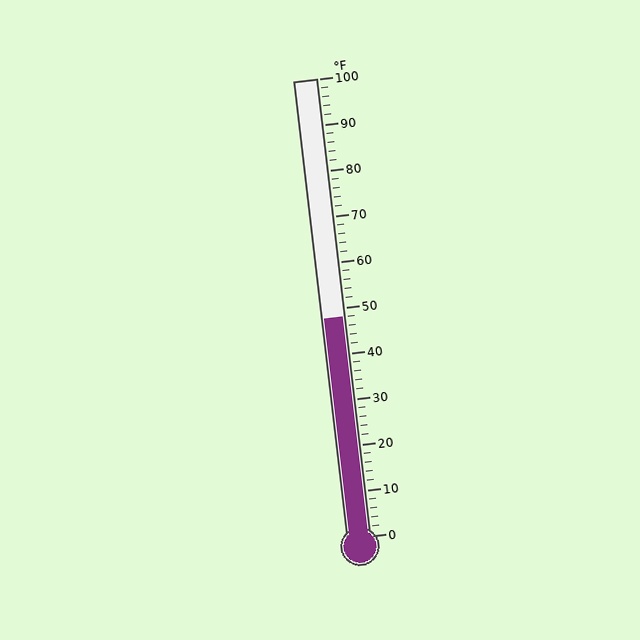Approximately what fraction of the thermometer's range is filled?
The thermometer is filled to approximately 50% of its range.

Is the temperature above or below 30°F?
The temperature is above 30°F.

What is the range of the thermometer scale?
The thermometer scale ranges from 0°F to 100°F.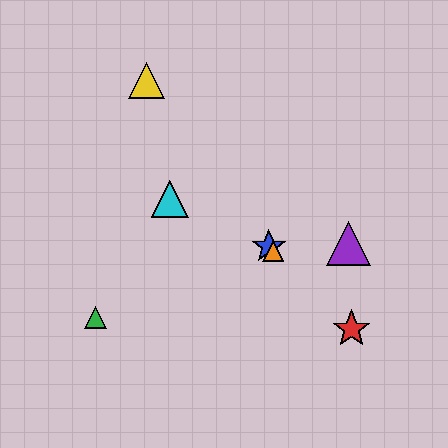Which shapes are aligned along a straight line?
The red star, the blue star, the orange triangle are aligned along a straight line.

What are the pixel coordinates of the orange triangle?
The orange triangle is at (273, 251).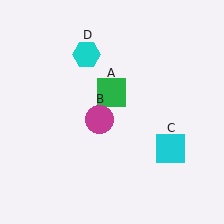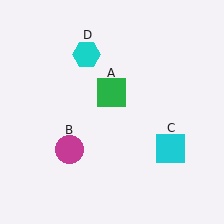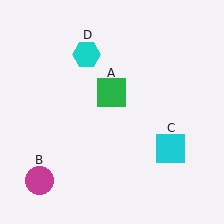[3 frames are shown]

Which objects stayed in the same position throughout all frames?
Green square (object A) and cyan square (object C) and cyan hexagon (object D) remained stationary.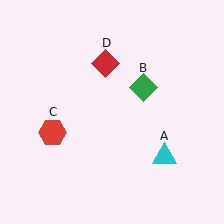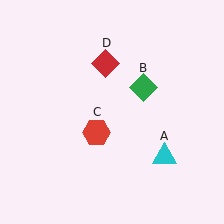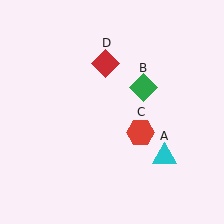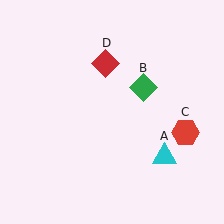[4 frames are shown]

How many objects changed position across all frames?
1 object changed position: red hexagon (object C).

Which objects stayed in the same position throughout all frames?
Cyan triangle (object A) and green diamond (object B) and red diamond (object D) remained stationary.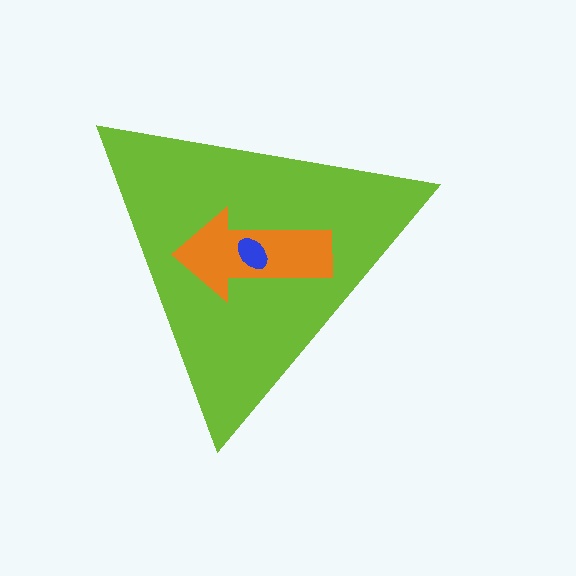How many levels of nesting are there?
3.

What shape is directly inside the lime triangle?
The orange arrow.